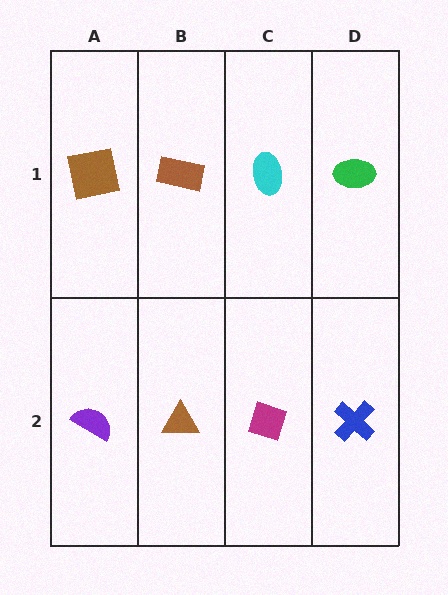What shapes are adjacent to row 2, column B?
A brown rectangle (row 1, column B), a purple semicircle (row 2, column A), a magenta diamond (row 2, column C).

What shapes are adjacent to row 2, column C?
A cyan ellipse (row 1, column C), a brown triangle (row 2, column B), a blue cross (row 2, column D).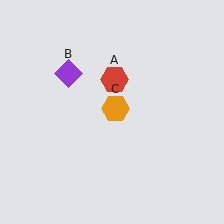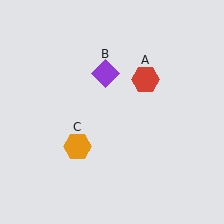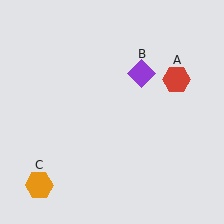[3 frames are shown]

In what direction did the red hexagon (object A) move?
The red hexagon (object A) moved right.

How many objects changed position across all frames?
3 objects changed position: red hexagon (object A), purple diamond (object B), orange hexagon (object C).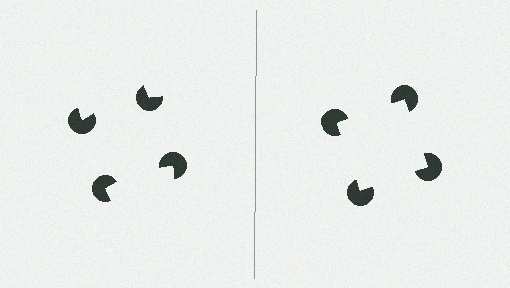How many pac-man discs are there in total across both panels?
8 — 4 on each side.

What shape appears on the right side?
An illusory square.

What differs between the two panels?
The pac-man discs are positioned identically on both sides; only the wedge orientations differ. On the right they align to a square; on the left they are misaligned.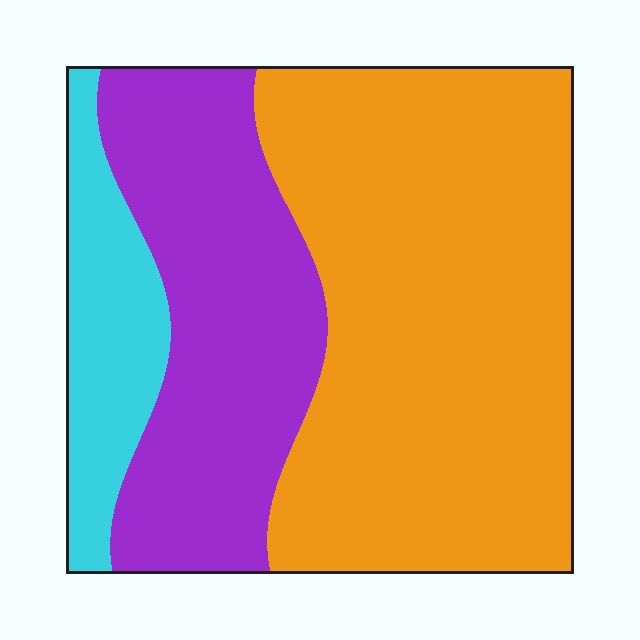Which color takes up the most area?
Orange, at roughly 55%.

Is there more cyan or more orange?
Orange.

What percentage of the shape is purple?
Purple takes up between a sixth and a third of the shape.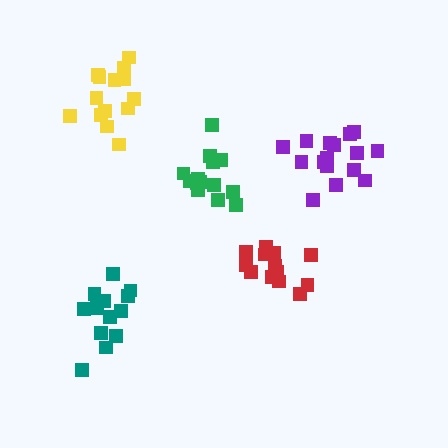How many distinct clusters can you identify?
There are 5 distinct clusters.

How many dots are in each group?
Group 1: 14 dots, Group 2: 15 dots, Group 3: 16 dots, Group 4: 13 dots, Group 5: 15 dots (73 total).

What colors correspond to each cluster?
The clusters are colored: yellow, red, purple, teal, green.